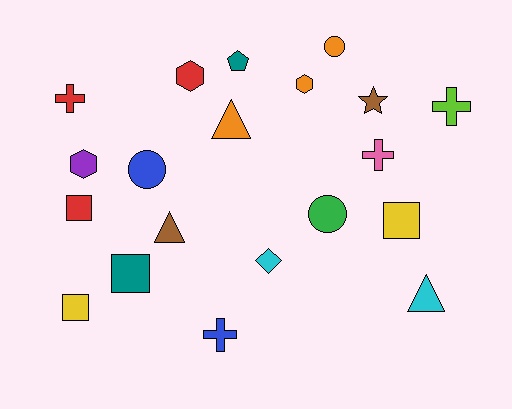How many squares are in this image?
There are 4 squares.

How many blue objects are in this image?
There are 2 blue objects.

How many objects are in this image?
There are 20 objects.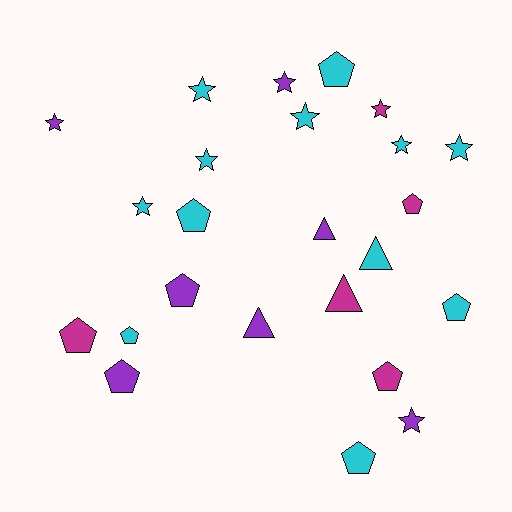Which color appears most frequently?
Cyan, with 12 objects.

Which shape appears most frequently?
Star, with 10 objects.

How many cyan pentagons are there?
There are 5 cyan pentagons.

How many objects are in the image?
There are 24 objects.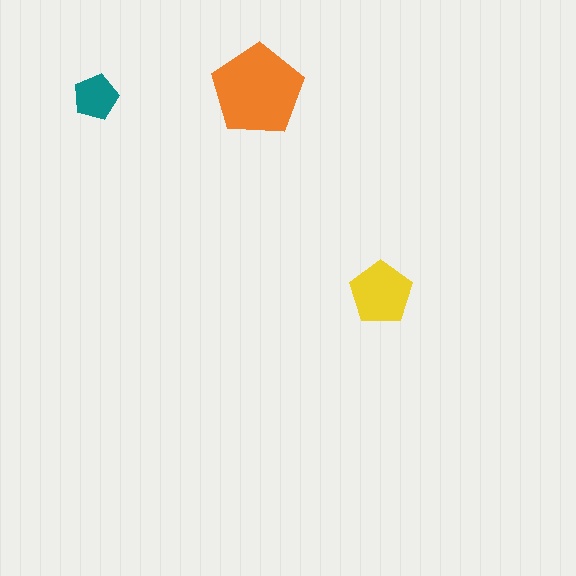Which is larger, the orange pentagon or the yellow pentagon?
The orange one.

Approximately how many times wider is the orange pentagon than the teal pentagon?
About 2 times wider.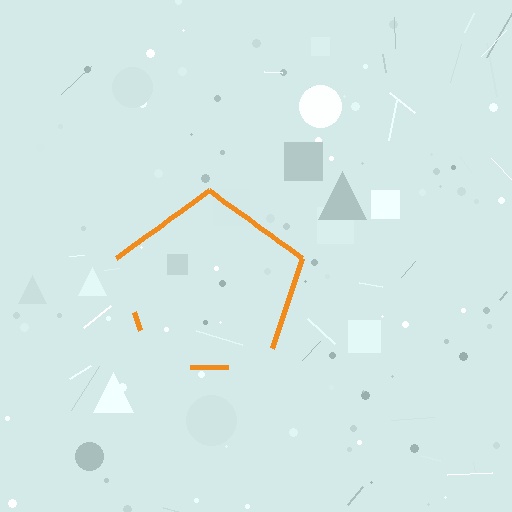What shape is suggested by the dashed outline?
The dashed outline suggests a pentagon.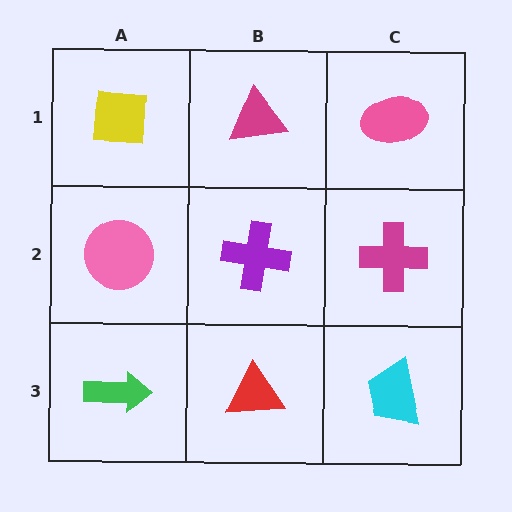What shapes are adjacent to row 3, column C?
A magenta cross (row 2, column C), a red triangle (row 3, column B).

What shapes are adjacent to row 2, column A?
A yellow square (row 1, column A), a green arrow (row 3, column A), a purple cross (row 2, column B).